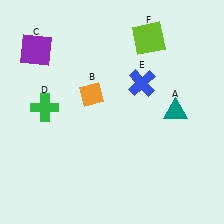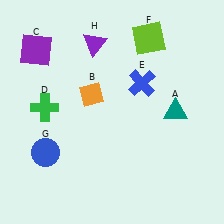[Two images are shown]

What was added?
A blue circle (G), a purple triangle (H) were added in Image 2.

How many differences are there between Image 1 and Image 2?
There are 2 differences between the two images.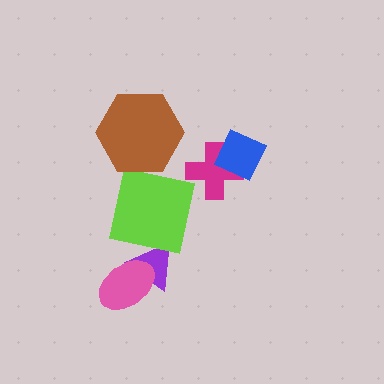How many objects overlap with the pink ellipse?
1 object overlaps with the pink ellipse.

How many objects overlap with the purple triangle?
2 objects overlap with the purple triangle.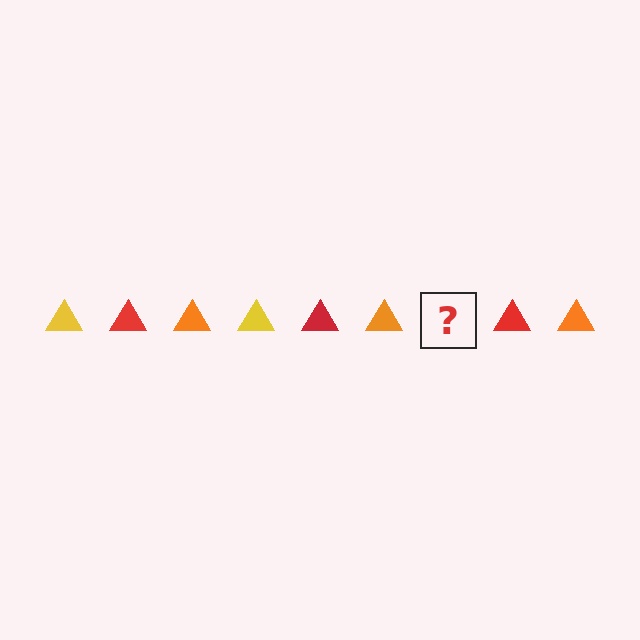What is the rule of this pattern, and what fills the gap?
The rule is that the pattern cycles through yellow, red, orange triangles. The gap should be filled with a yellow triangle.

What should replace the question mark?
The question mark should be replaced with a yellow triangle.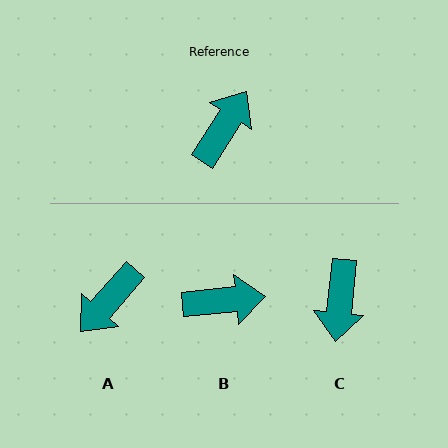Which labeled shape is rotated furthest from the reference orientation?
A, about 171 degrees away.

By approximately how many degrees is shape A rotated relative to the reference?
Approximately 171 degrees counter-clockwise.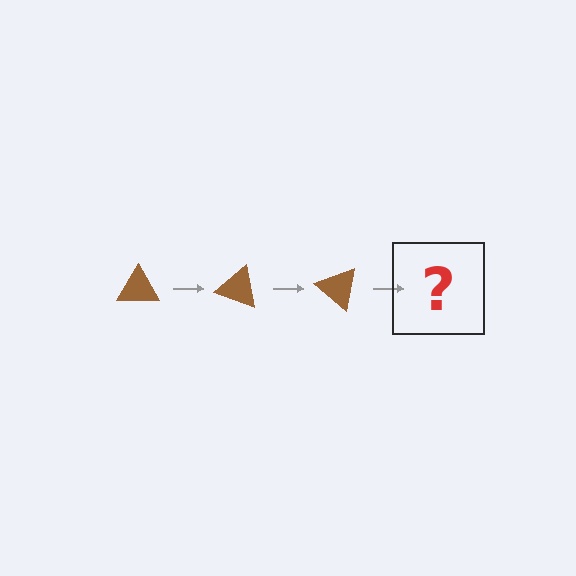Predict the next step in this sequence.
The next step is a brown triangle rotated 60 degrees.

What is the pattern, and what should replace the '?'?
The pattern is that the triangle rotates 20 degrees each step. The '?' should be a brown triangle rotated 60 degrees.